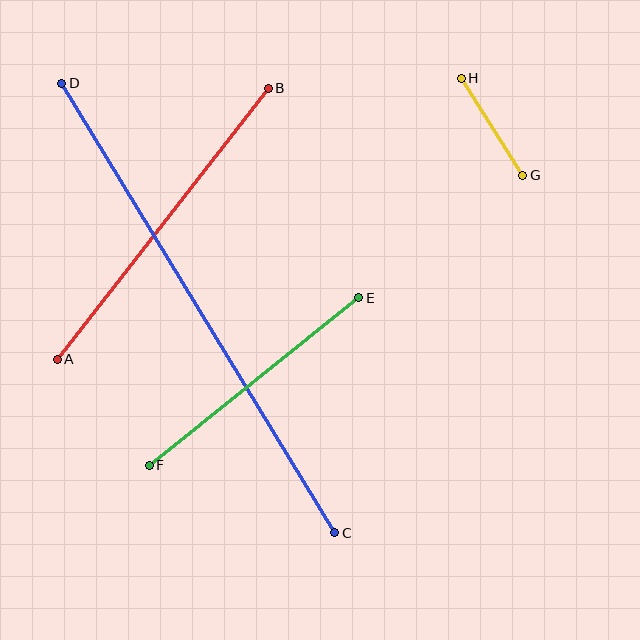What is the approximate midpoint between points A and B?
The midpoint is at approximately (163, 224) pixels.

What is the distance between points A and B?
The distance is approximately 343 pixels.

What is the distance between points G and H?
The distance is approximately 115 pixels.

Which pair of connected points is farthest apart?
Points C and D are farthest apart.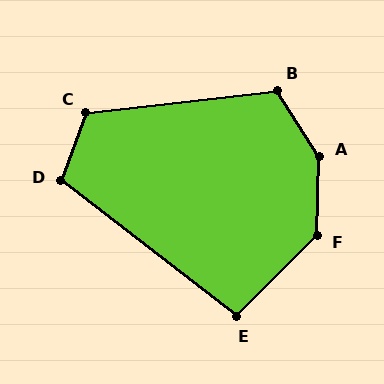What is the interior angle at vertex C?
Approximately 117 degrees (obtuse).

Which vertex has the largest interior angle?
A, at approximately 146 degrees.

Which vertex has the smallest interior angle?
E, at approximately 97 degrees.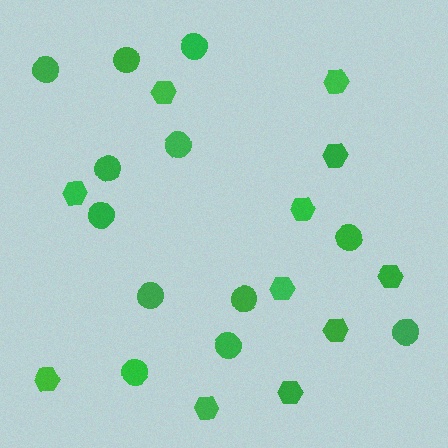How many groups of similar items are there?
There are 2 groups: one group of hexagons (11) and one group of circles (12).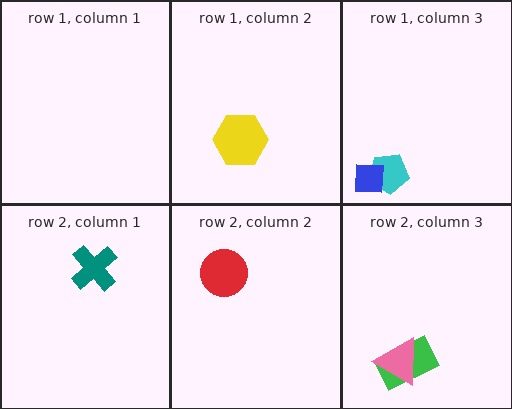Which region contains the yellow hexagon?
The row 1, column 2 region.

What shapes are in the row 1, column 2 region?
The yellow hexagon.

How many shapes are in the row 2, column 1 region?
1.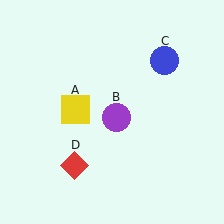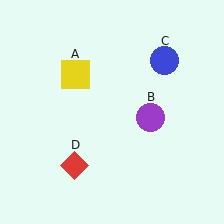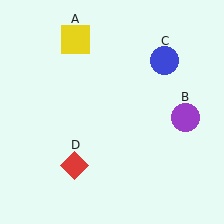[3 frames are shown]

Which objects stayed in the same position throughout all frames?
Blue circle (object C) and red diamond (object D) remained stationary.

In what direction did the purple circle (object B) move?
The purple circle (object B) moved right.